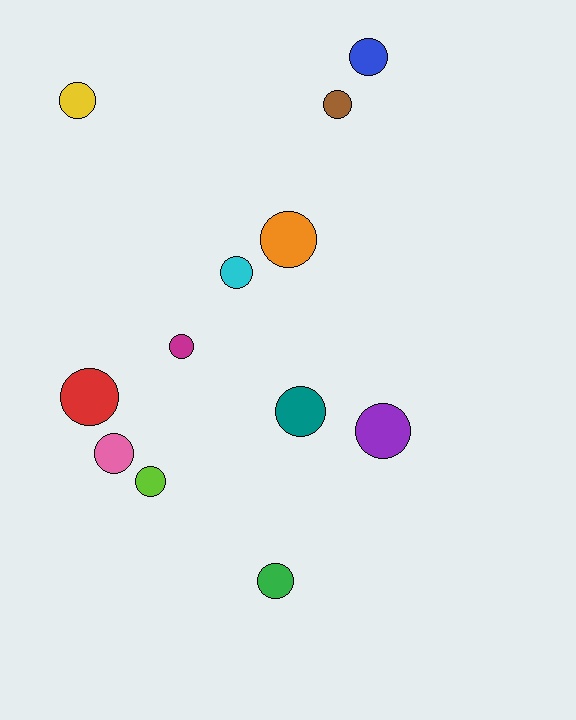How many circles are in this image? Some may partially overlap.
There are 12 circles.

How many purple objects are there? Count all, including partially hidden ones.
There is 1 purple object.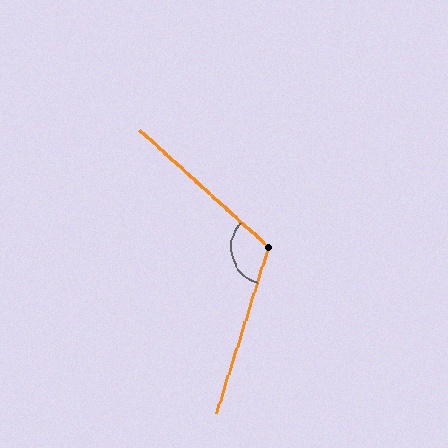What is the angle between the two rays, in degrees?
Approximately 115 degrees.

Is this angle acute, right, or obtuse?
It is obtuse.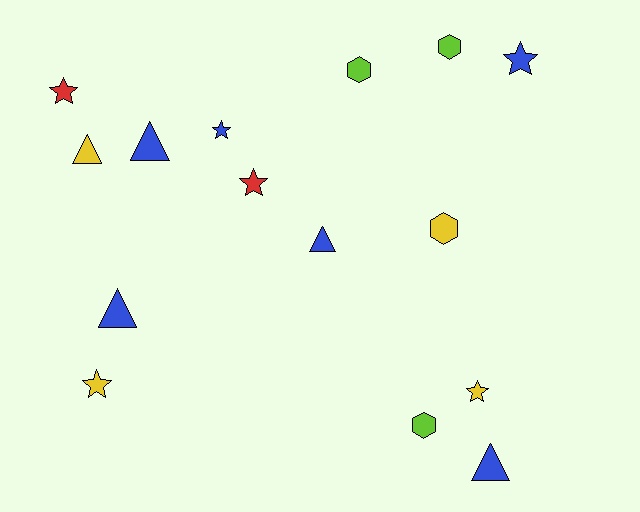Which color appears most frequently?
Blue, with 6 objects.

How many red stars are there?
There are 2 red stars.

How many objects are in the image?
There are 15 objects.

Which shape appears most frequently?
Star, with 6 objects.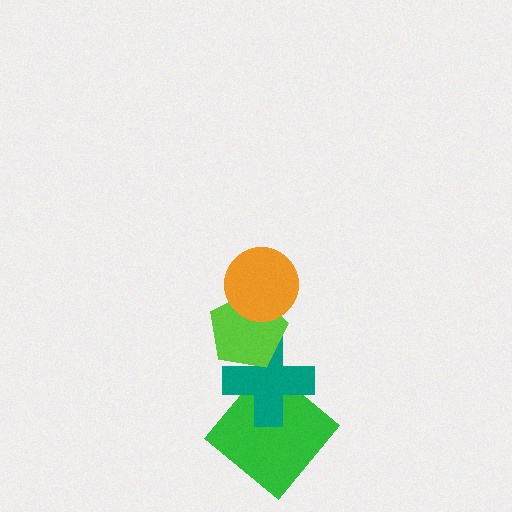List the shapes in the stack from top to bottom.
From top to bottom: the orange circle, the lime pentagon, the teal cross, the green diamond.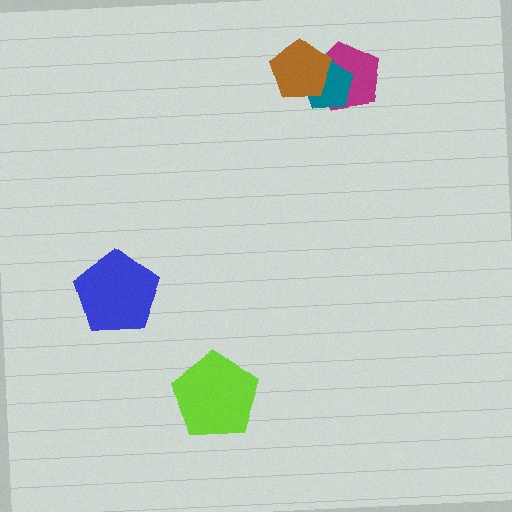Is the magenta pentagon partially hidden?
Yes, it is partially covered by another shape.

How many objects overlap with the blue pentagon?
0 objects overlap with the blue pentagon.